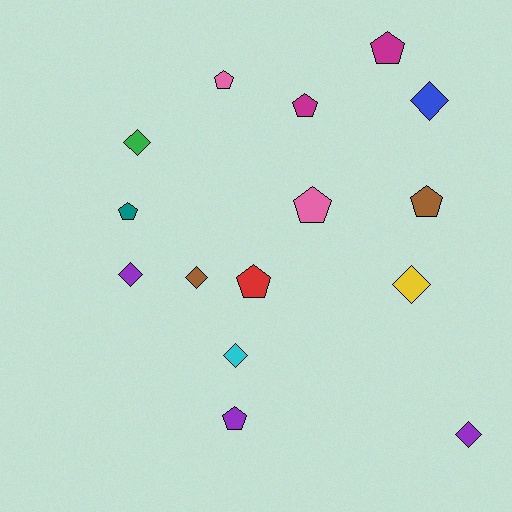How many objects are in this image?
There are 15 objects.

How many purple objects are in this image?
There are 3 purple objects.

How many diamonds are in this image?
There are 7 diamonds.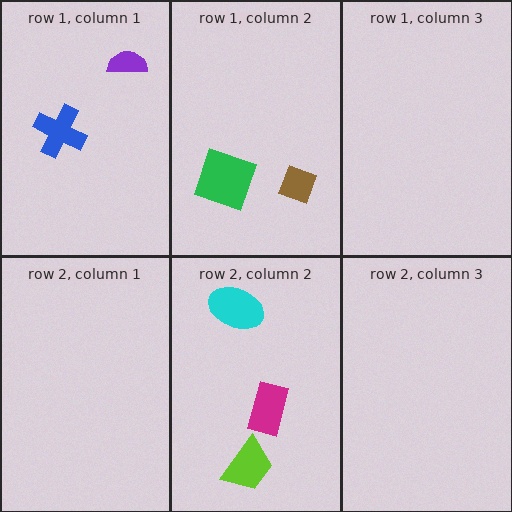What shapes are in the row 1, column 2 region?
The green square, the brown diamond.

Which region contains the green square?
The row 1, column 2 region.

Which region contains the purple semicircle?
The row 1, column 1 region.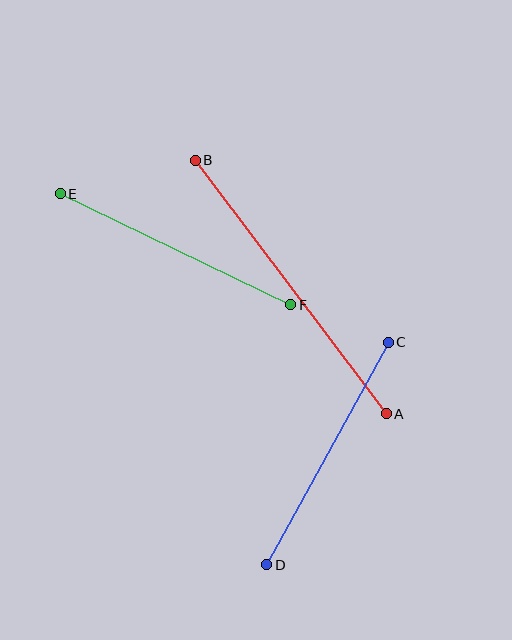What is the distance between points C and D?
The distance is approximately 253 pixels.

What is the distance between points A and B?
The distance is approximately 317 pixels.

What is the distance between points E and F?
The distance is approximately 256 pixels.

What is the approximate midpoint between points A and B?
The midpoint is at approximately (291, 287) pixels.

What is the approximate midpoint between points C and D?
The midpoint is at approximately (327, 454) pixels.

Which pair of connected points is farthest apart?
Points A and B are farthest apart.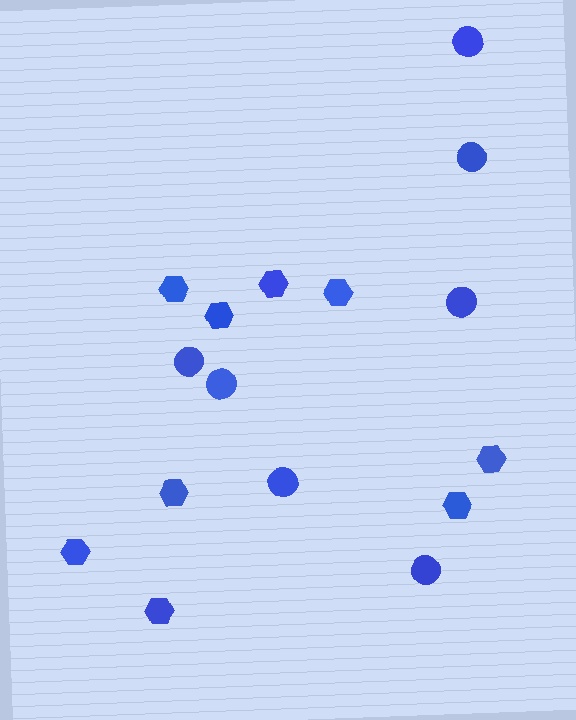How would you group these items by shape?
There are 2 groups: one group of hexagons (9) and one group of circles (7).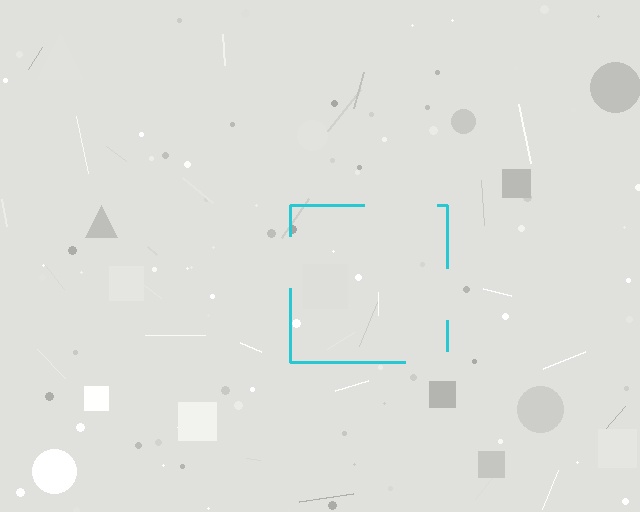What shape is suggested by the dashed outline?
The dashed outline suggests a square.